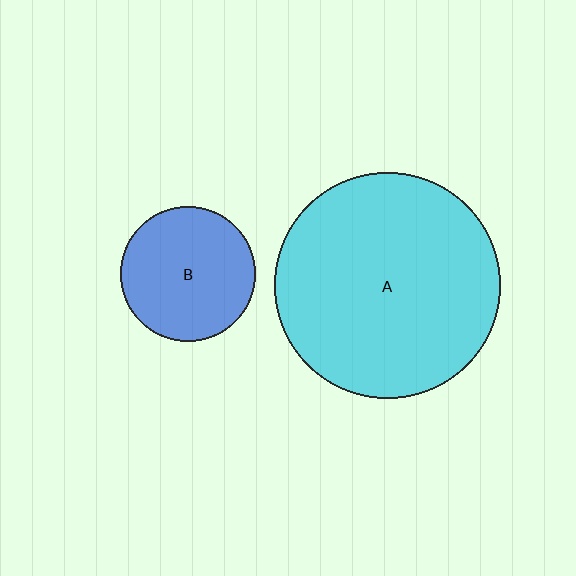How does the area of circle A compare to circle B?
Approximately 2.8 times.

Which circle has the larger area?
Circle A (cyan).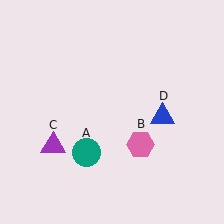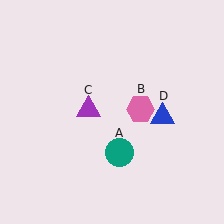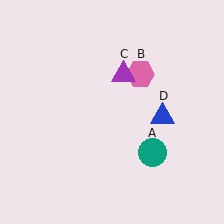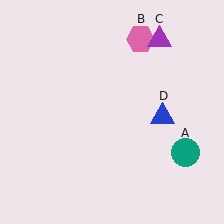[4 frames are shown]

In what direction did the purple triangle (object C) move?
The purple triangle (object C) moved up and to the right.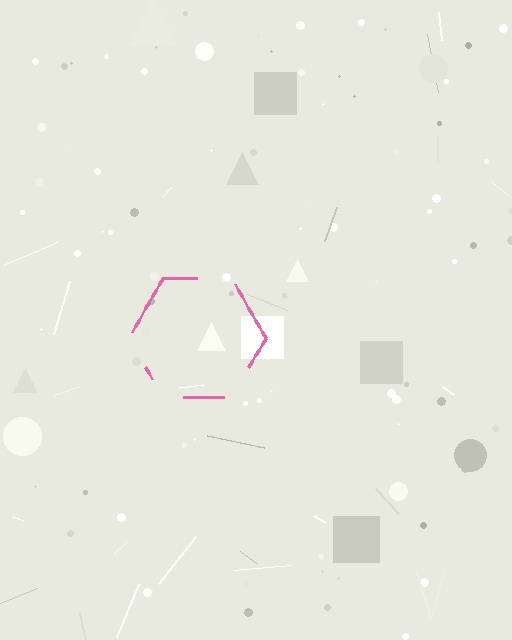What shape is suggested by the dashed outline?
The dashed outline suggests a hexagon.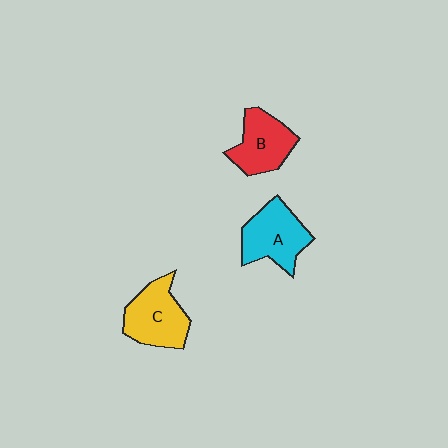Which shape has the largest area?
Shape C (yellow).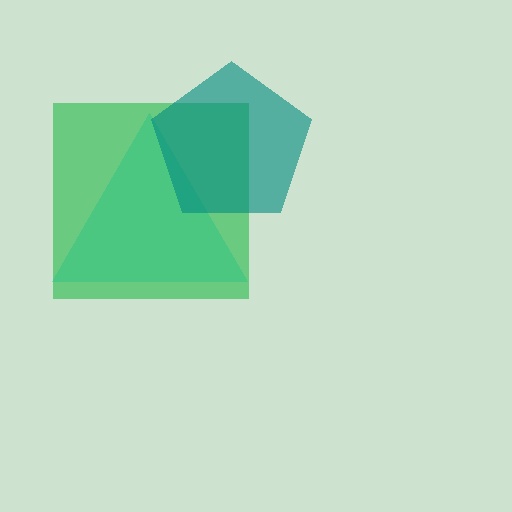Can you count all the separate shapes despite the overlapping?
Yes, there are 3 separate shapes.